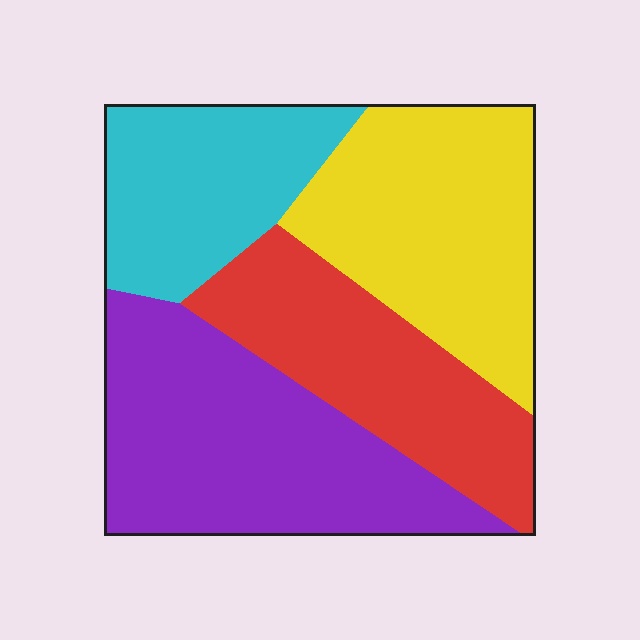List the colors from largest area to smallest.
From largest to smallest: purple, yellow, red, cyan.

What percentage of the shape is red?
Red covers 23% of the shape.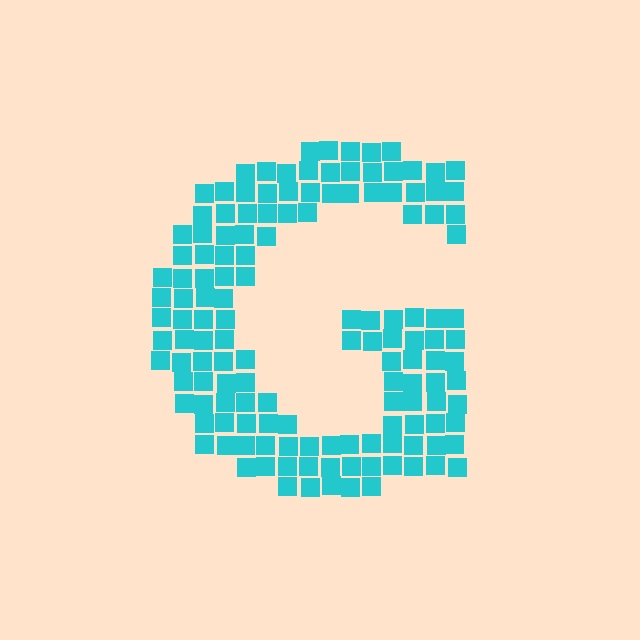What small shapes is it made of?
It is made of small squares.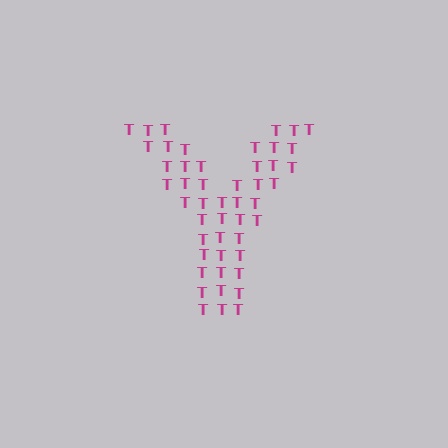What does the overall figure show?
The overall figure shows the letter Y.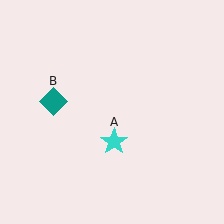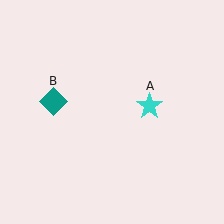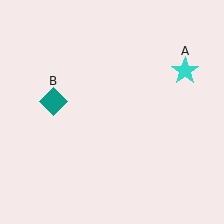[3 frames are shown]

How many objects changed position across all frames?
1 object changed position: cyan star (object A).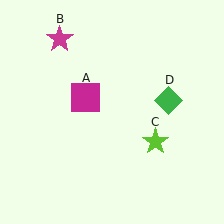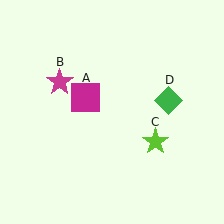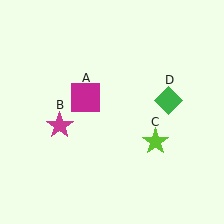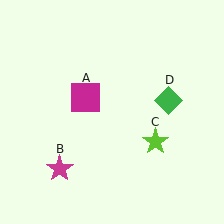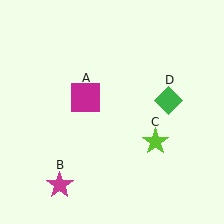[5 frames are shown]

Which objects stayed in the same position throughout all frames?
Magenta square (object A) and lime star (object C) and green diamond (object D) remained stationary.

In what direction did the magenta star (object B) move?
The magenta star (object B) moved down.